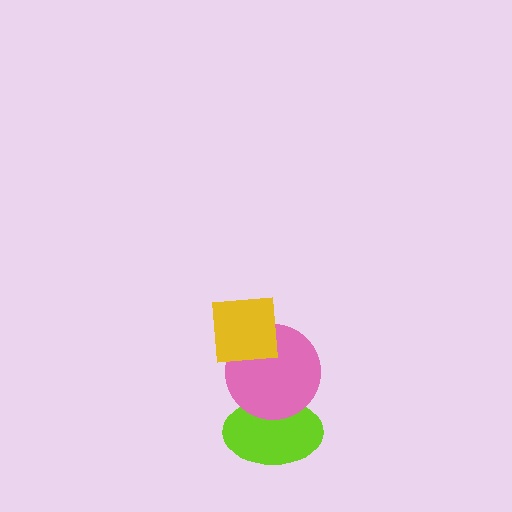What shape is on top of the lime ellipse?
The pink circle is on top of the lime ellipse.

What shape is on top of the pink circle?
The yellow square is on top of the pink circle.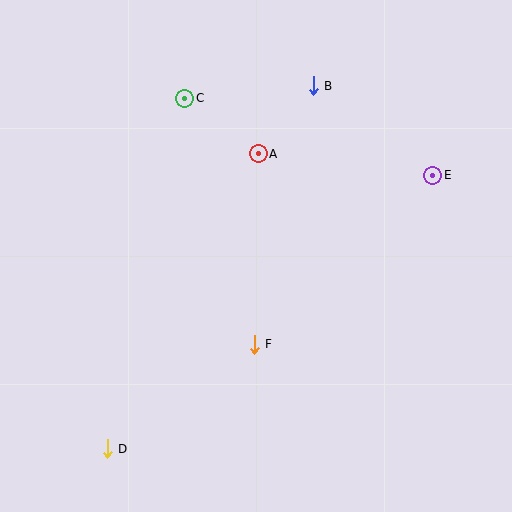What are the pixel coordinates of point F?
Point F is at (254, 344).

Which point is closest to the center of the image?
Point F at (254, 344) is closest to the center.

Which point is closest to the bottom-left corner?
Point D is closest to the bottom-left corner.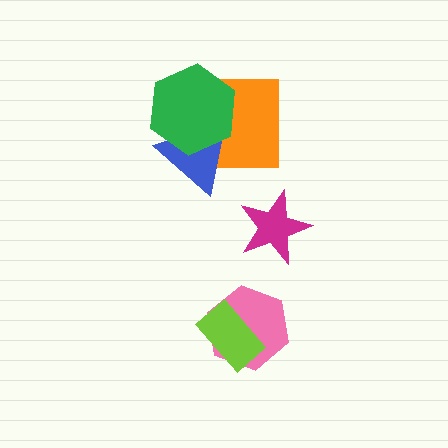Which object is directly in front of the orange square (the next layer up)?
The blue triangle is directly in front of the orange square.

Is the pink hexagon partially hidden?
Yes, it is partially covered by another shape.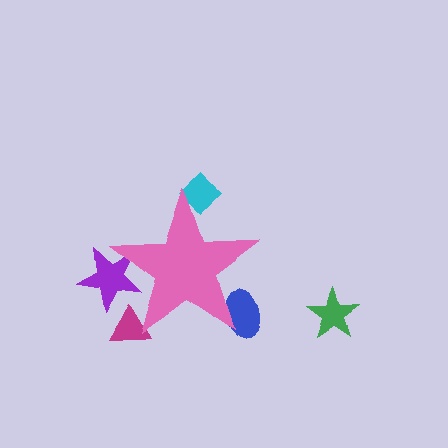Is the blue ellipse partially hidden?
Yes, the blue ellipse is partially hidden behind the pink star.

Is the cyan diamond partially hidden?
Yes, the cyan diamond is partially hidden behind the pink star.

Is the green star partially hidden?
No, the green star is fully visible.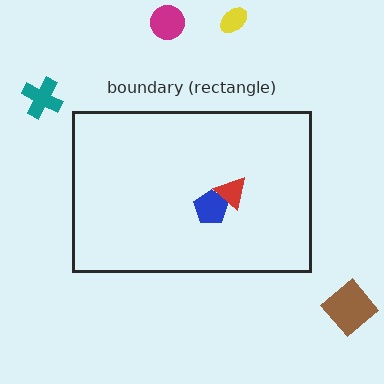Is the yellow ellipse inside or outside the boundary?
Outside.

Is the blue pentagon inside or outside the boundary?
Inside.